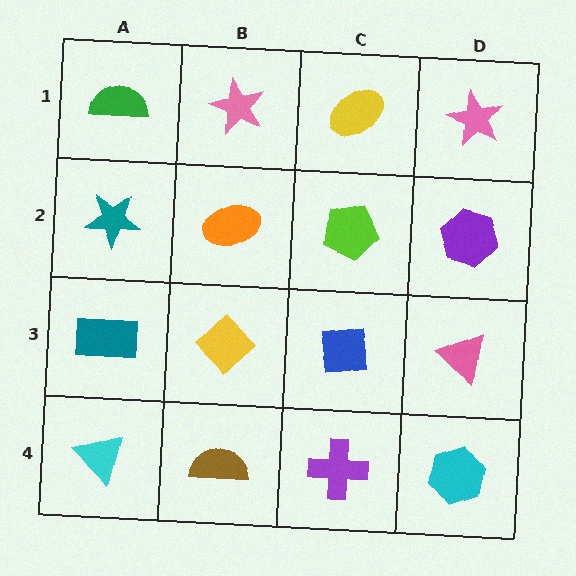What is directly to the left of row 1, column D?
A yellow ellipse.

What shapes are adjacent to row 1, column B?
An orange ellipse (row 2, column B), a green semicircle (row 1, column A), a yellow ellipse (row 1, column C).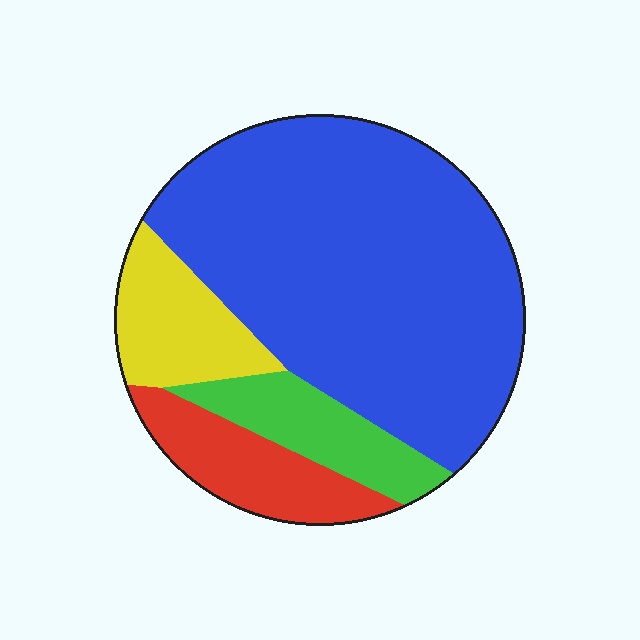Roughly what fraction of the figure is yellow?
Yellow takes up less than a quarter of the figure.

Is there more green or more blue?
Blue.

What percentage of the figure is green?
Green covers around 10% of the figure.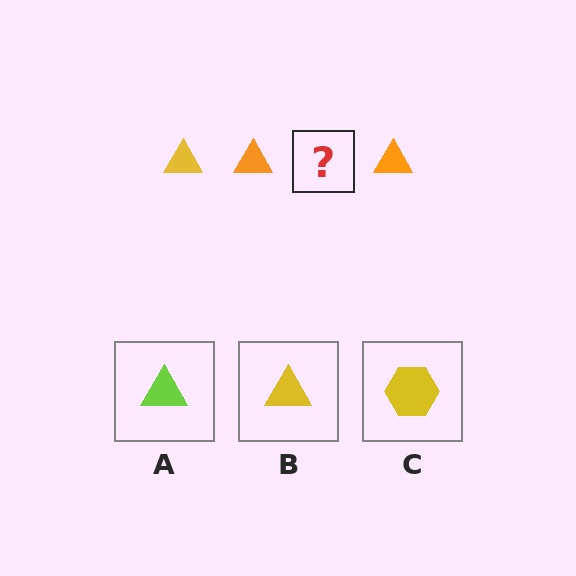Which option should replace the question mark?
Option B.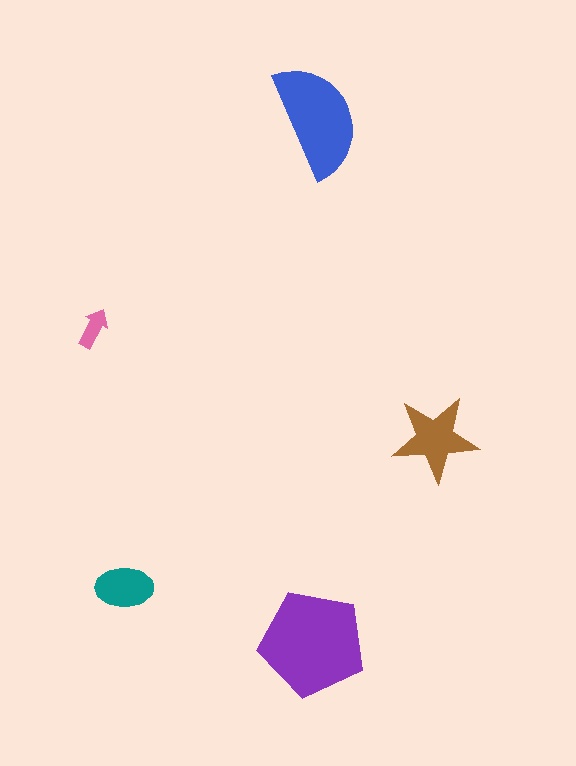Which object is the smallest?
The pink arrow.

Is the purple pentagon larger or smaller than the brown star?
Larger.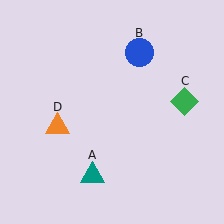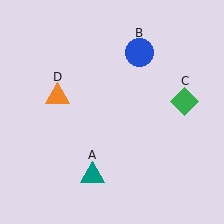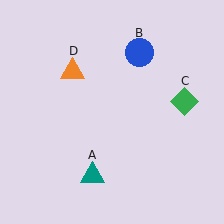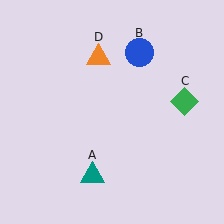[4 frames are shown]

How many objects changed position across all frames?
1 object changed position: orange triangle (object D).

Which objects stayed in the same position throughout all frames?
Teal triangle (object A) and blue circle (object B) and green diamond (object C) remained stationary.